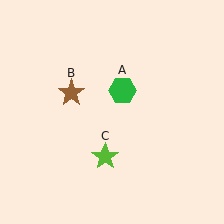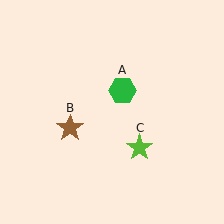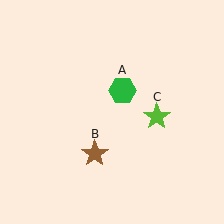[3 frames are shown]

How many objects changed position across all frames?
2 objects changed position: brown star (object B), lime star (object C).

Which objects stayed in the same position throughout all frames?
Green hexagon (object A) remained stationary.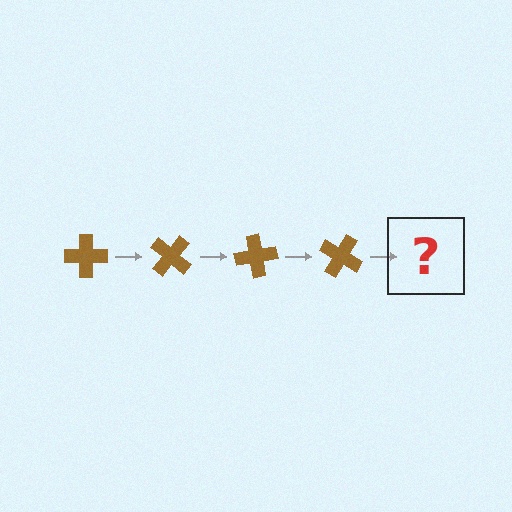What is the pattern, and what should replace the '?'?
The pattern is that the cross rotates 40 degrees each step. The '?' should be a brown cross rotated 160 degrees.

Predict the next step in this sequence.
The next step is a brown cross rotated 160 degrees.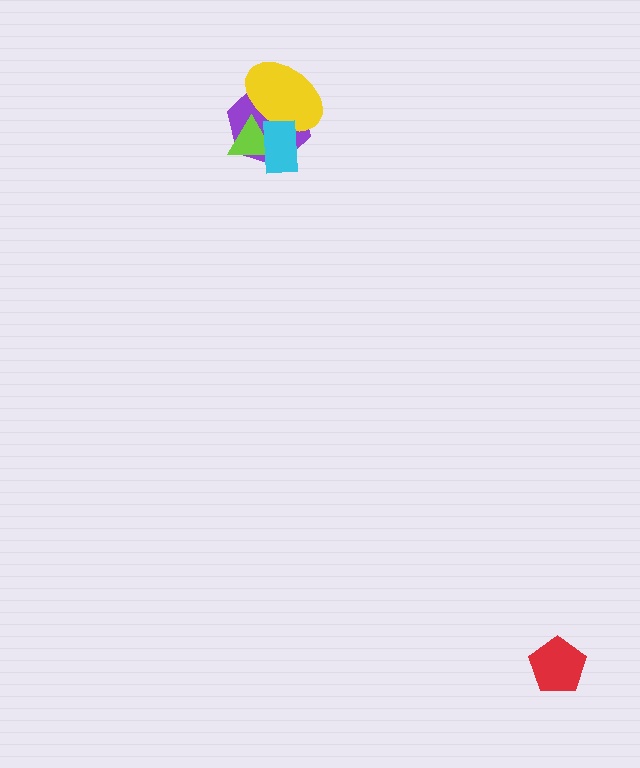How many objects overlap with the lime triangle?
3 objects overlap with the lime triangle.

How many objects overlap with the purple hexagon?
3 objects overlap with the purple hexagon.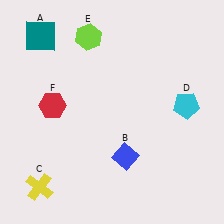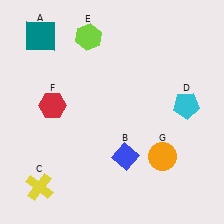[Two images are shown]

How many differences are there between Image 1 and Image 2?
There is 1 difference between the two images.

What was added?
An orange circle (G) was added in Image 2.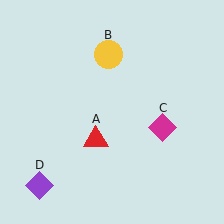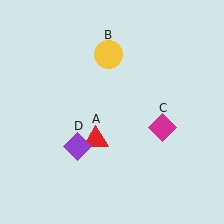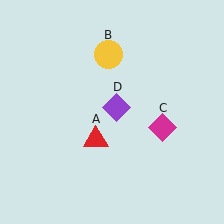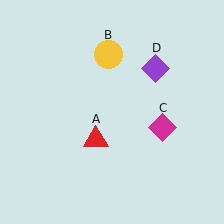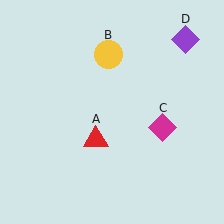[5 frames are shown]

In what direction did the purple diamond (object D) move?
The purple diamond (object D) moved up and to the right.